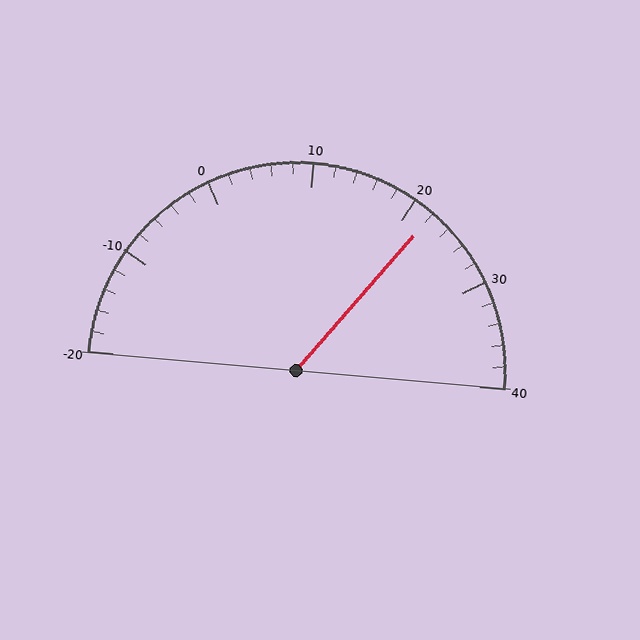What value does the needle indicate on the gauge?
The needle indicates approximately 22.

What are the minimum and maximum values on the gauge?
The gauge ranges from -20 to 40.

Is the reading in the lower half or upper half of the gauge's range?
The reading is in the upper half of the range (-20 to 40).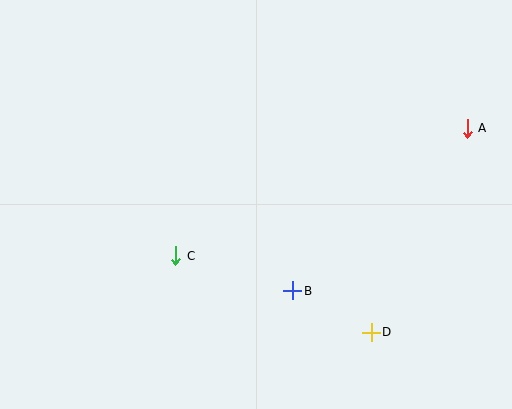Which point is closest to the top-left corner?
Point C is closest to the top-left corner.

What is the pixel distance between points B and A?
The distance between B and A is 238 pixels.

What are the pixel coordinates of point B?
Point B is at (293, 291).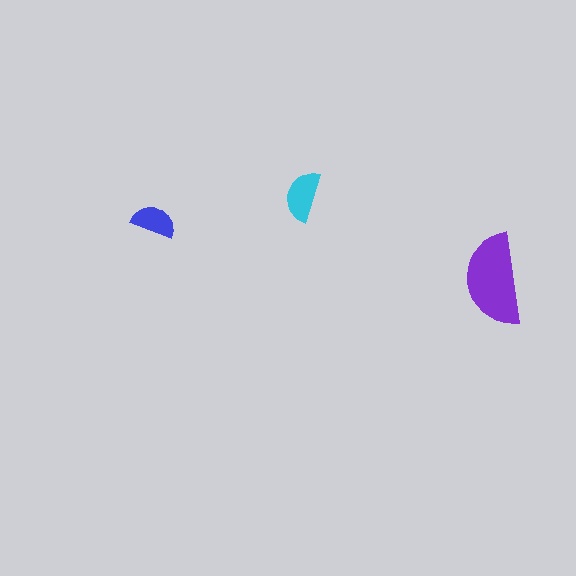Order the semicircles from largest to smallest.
the purple one, the cyan one, the blue one.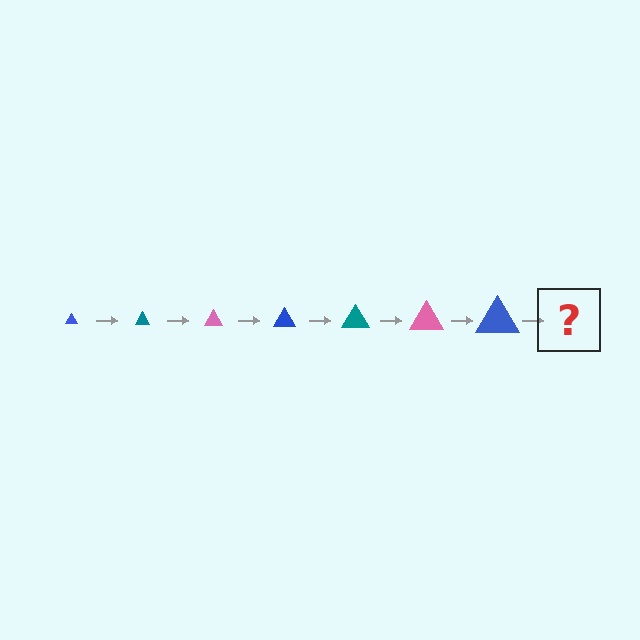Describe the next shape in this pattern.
It should be a teal triangle, larger than the previous one.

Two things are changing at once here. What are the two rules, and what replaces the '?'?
The two rules are that the triangle grows larger each step and the color cycles through blue, teal, and pink. The '?' should be a teal triangle, larger than the previous one.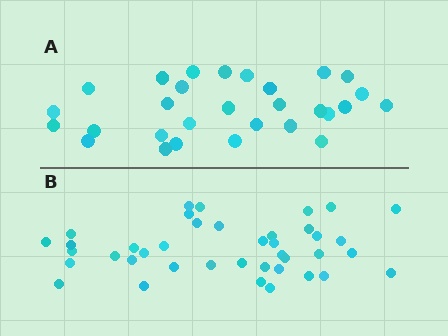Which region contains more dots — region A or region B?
Region B (the bottom region) has more dots.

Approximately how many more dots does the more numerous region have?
Region B has roughly 12 or so more dots than region A.